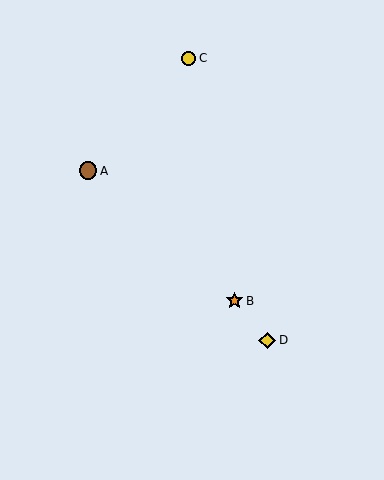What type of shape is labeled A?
Shape A is a brown circle.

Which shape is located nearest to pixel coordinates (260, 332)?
The yellow diamond (labeled D) at (267, 340) is nearest to that location.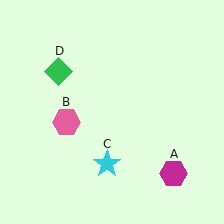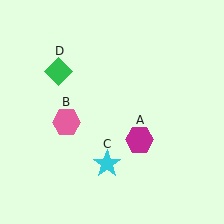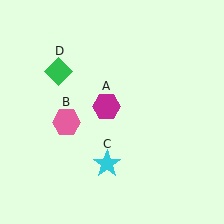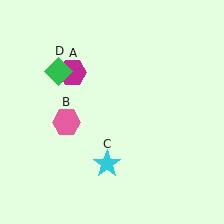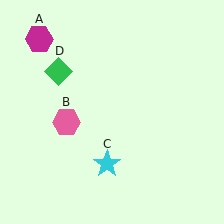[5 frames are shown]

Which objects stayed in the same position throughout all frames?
Pink hexagon (object B) and cyan star (object C) and green diamond (object D) remained stationary.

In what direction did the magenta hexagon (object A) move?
The magenta hexagon (object A) moved up and to the left.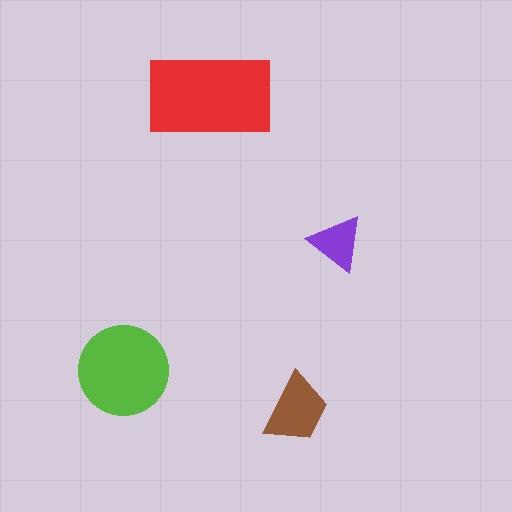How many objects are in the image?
There are 4 objects in the image.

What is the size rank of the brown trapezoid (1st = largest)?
3rd.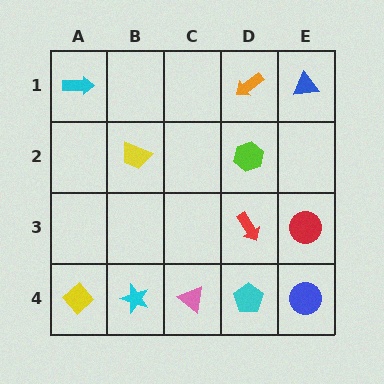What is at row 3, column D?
A red arrow.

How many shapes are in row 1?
3 shapes.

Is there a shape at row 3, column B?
No, that cell is empty.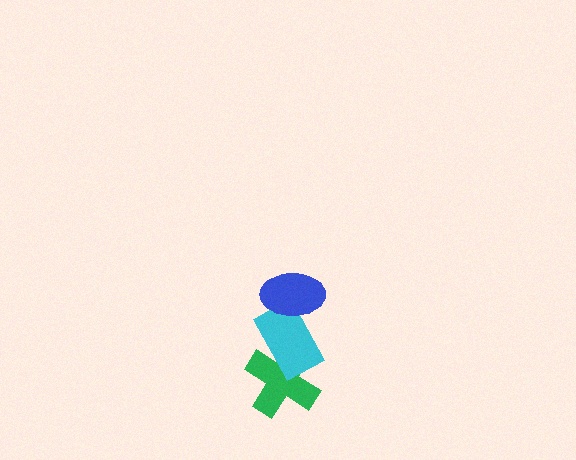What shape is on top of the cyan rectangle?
The blue ellipse is on top of the cyan rectangle.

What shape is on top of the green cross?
The cyan rectangle is on top of the green cross.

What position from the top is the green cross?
The green cross is 3rd from the top.